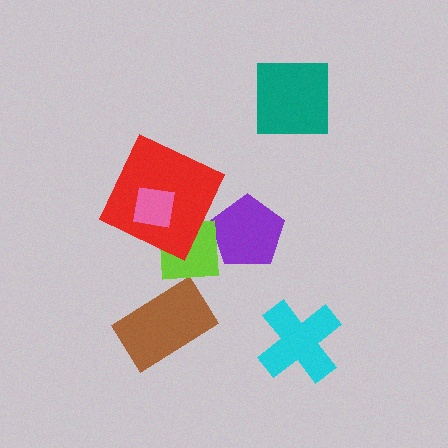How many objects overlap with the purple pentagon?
0 objects overlap with the purple pentagon.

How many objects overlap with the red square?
2 objects overlap with the red square.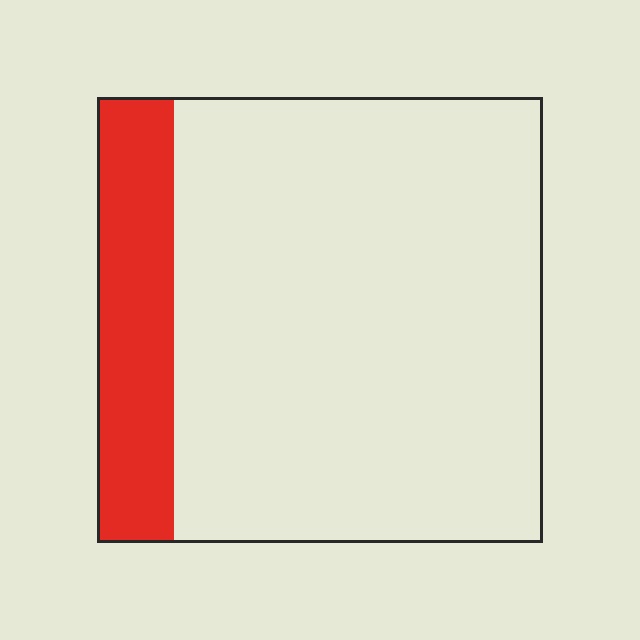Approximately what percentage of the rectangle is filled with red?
Approximately 15%.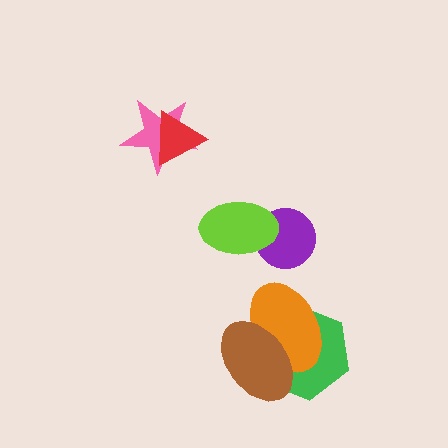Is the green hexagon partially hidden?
Yes, it is partially covered by another shape.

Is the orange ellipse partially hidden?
Yes, it is partially covered by another shape.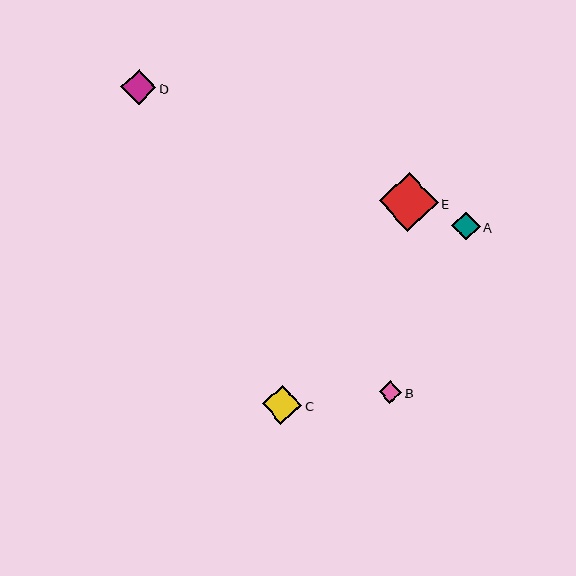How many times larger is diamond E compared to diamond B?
Diamond E is approximately 2.6 times the size of diamond B.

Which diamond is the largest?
Diamond E is the largest with a size of approximately 59 pixels.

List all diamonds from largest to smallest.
From largest to smallest: E, C, D, A, B.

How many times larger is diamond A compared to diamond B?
Diamond A is approximately 1.3 times the size of diamond B.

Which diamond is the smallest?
Diamond B is the smallest with a size of approximately 22 pixels.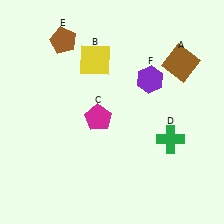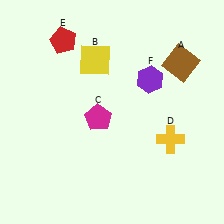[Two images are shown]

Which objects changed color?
D changed from green to yellow. E changed from brown to red.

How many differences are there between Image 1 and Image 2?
There are 2 differences between the two images.